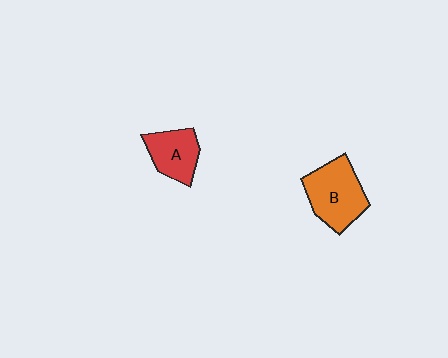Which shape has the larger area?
Shape B (orange).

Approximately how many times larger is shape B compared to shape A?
Approximately 1.4 times.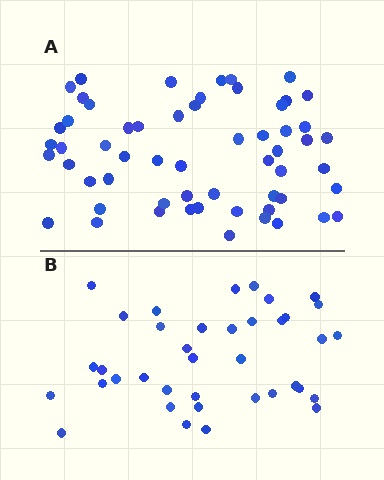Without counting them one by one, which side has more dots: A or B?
Region A (the top region) has more dots.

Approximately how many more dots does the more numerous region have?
Region A has approximately 20 more dots than region B.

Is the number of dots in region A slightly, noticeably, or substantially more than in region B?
Region A has substantially more. The ratio is roughly 1.5 to 1.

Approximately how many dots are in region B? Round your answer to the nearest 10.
About 40 dots. (The exact count is 38, which rounds to 40.)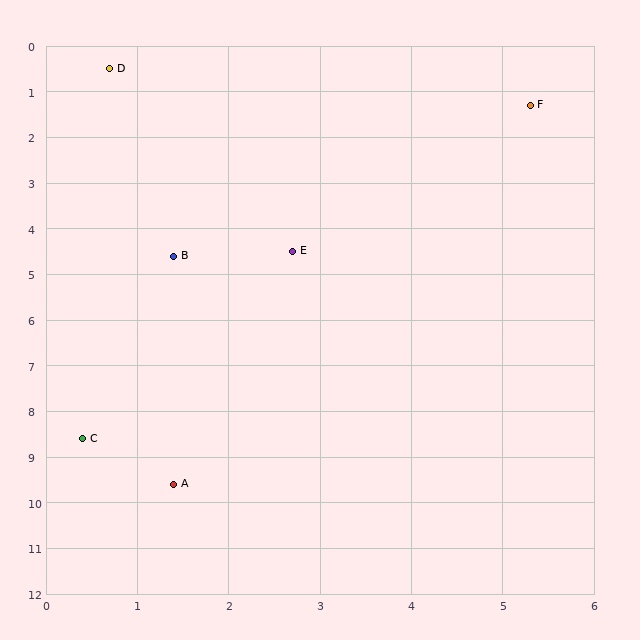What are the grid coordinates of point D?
Point D is at approximately (0.7, 0.5).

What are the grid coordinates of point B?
Point B is at approximately (1.4, 4.6).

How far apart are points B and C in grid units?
Points B and C are about 4.1 grid units apart.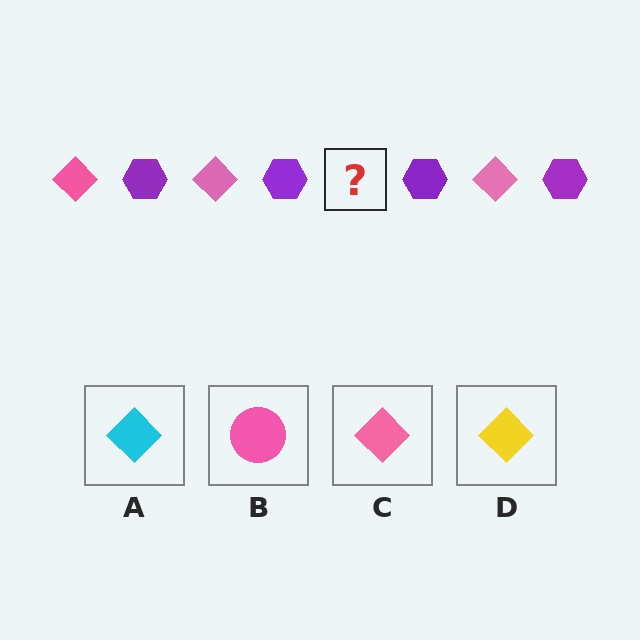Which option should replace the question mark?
Option C.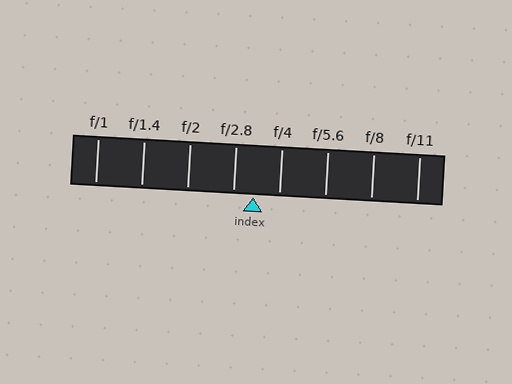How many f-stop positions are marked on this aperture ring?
There are 8 f-stop positions marked.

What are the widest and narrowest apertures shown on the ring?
The widest aperture shown is f/1 and the narrowest is f/11.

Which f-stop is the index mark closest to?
The index mark is closest to f/2.8.